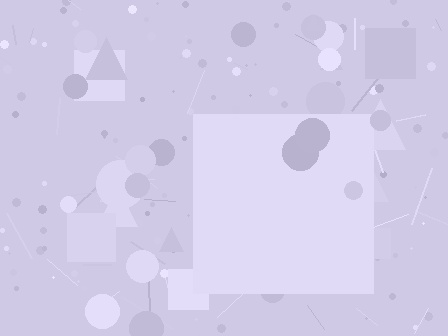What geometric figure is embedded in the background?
A square is embedded in the background.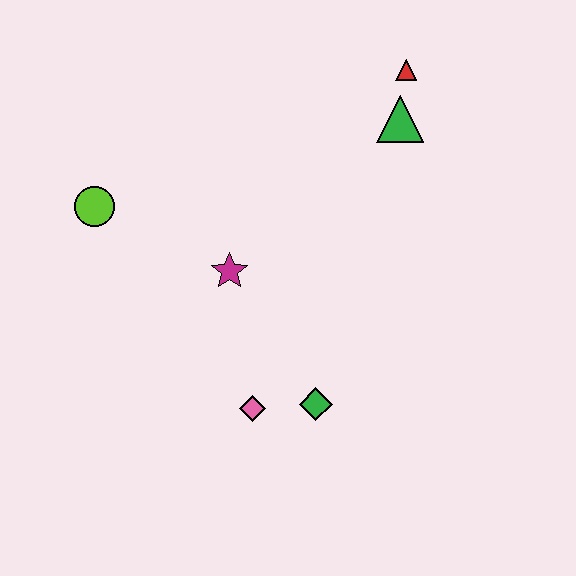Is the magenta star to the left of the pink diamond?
Yes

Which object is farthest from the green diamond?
The red triangle is farthest from the green diamond.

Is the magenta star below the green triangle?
Yes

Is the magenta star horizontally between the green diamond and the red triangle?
No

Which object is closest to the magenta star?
The pink diamond is closest to the magenta star.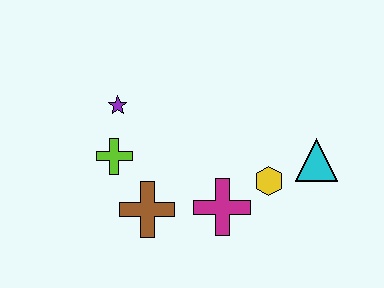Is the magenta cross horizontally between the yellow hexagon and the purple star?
Yes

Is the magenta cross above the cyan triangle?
No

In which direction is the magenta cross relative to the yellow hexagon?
The magenta cross is to the left of the yellow hexagon.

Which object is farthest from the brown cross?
The cyan triangle is farthest from the brown cross.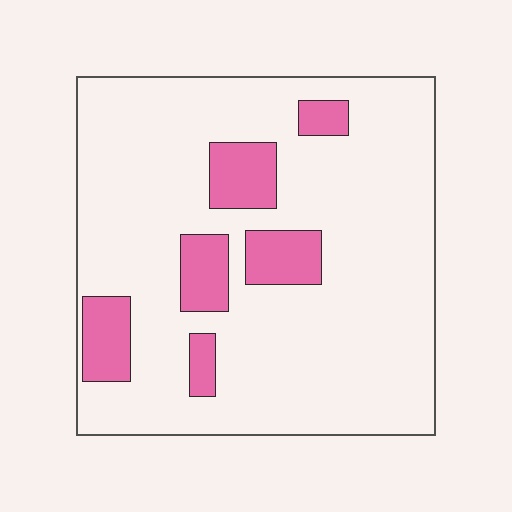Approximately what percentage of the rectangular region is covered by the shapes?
Approximately 15%.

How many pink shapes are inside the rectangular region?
6.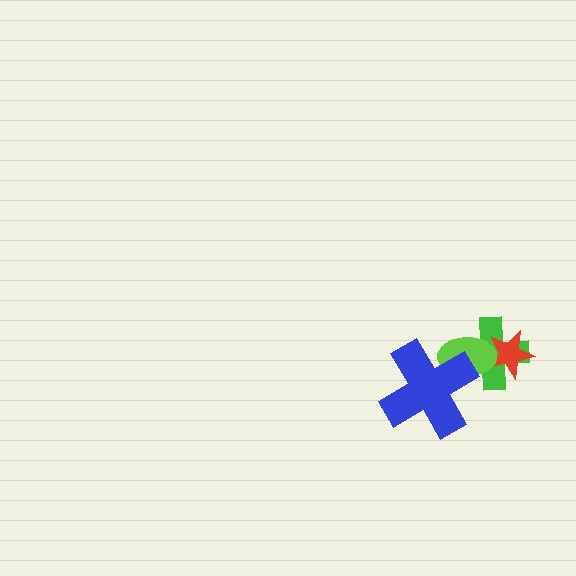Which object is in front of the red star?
The lime ellipse is in front of the red star.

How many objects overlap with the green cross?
3 objects overlap with the green cross.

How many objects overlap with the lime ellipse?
3 objects overlap with the lime ellipse.